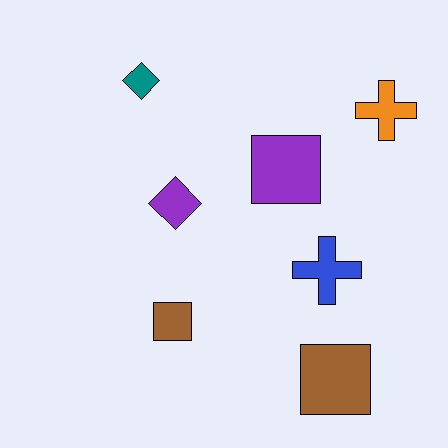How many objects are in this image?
There are 7 objects.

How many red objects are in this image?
There are no red objects.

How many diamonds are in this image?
There are 2 diamonds.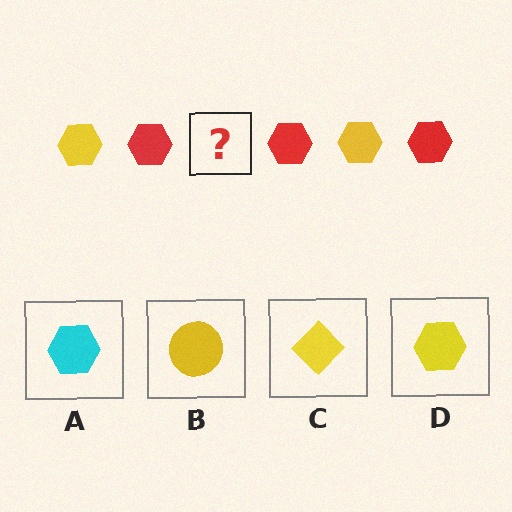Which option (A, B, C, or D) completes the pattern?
D.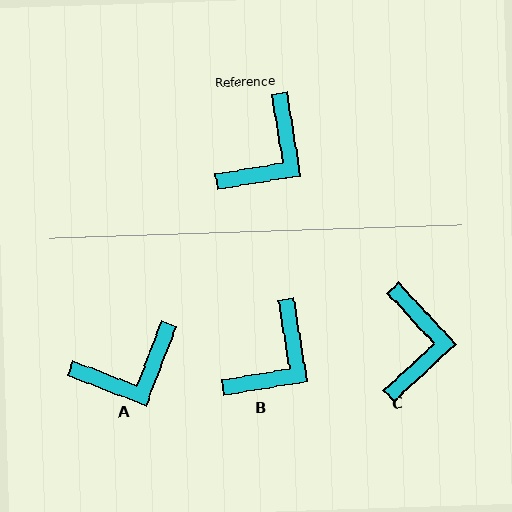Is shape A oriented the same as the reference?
No, it is off by about 30 degrees.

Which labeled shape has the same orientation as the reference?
B.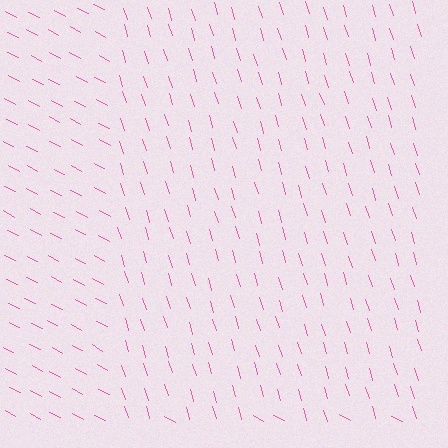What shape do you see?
I see a rectangle.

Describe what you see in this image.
The image is filled with small pink line segments. A rectangle region in the image has lines oriented differently from the surrounding lines, creating a visible texture boundary.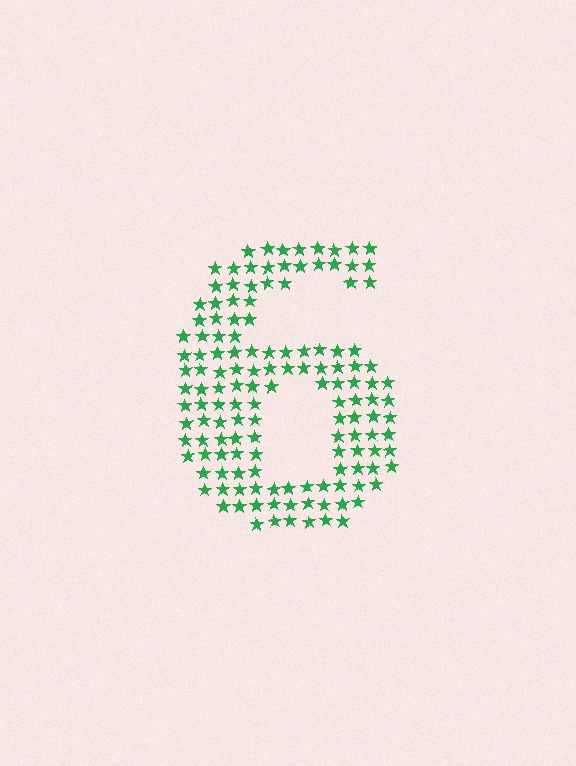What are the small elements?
The small elements are stars.